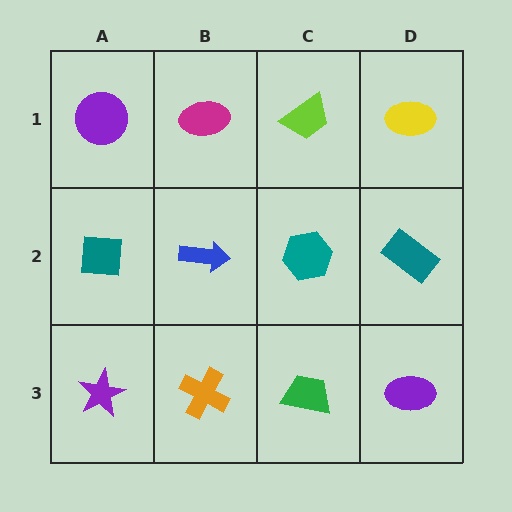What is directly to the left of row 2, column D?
A teal hexagon.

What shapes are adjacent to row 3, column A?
A teal square (row 2, column A), an orange cross (row 3, column B).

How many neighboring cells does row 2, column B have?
4.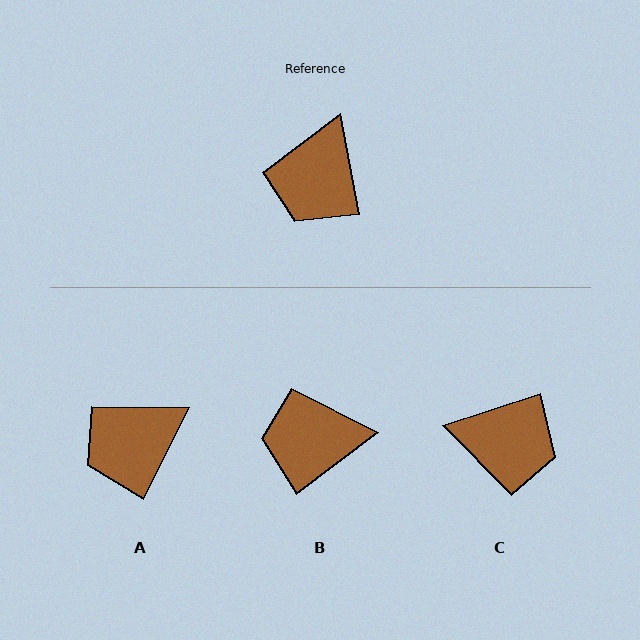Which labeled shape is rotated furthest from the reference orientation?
C, about 97 degrees away.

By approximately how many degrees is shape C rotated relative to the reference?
Approximately 97 degrees counter-clockwise.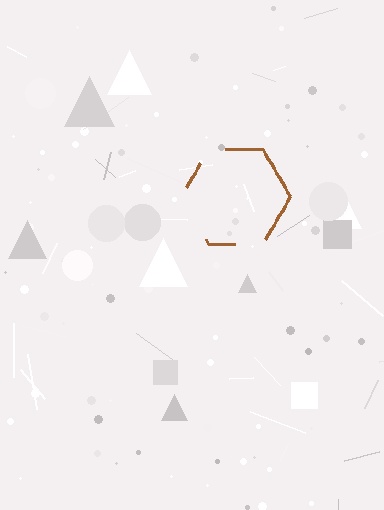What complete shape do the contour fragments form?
The contour fragments form a hexagon.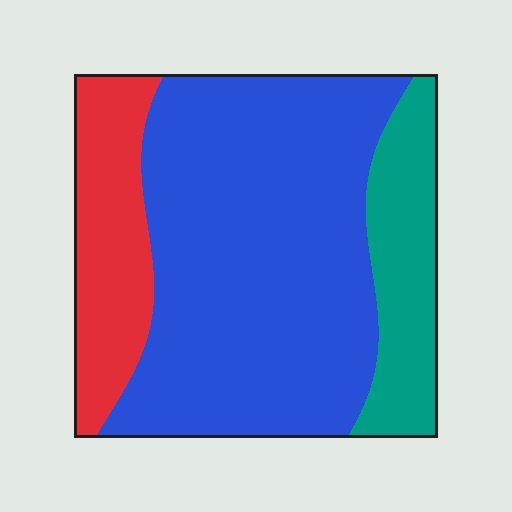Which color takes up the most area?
Blue, at roughly 65%.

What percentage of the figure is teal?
Teal takes up about one sixth (1/6) of the figure.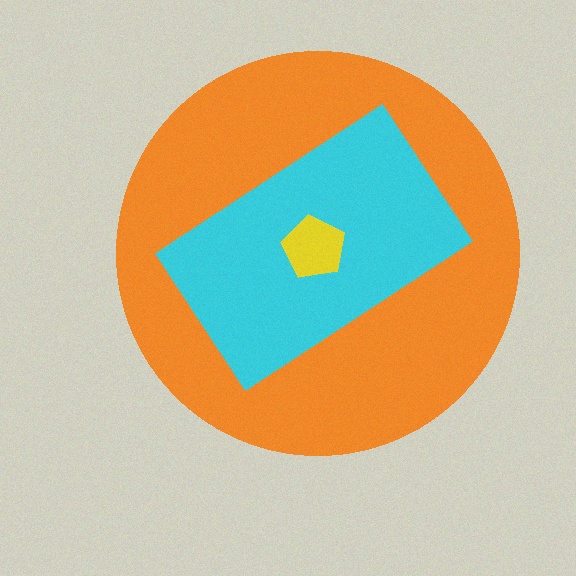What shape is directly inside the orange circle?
The cyan rectangle.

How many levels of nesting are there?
3.